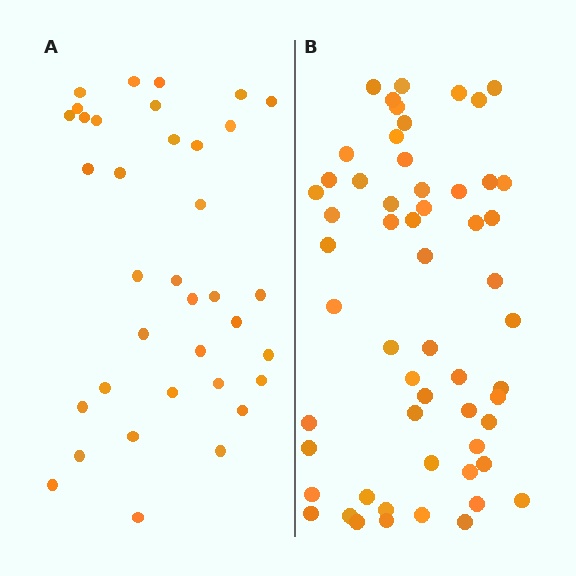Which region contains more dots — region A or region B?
Region B (the right region) has more dots.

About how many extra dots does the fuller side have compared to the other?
Region B has approximately 20 more dots than region A.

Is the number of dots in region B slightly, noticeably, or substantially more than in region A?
Region B has substantially more. The ratio is roughly 1.6 to 1.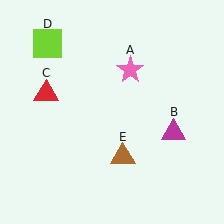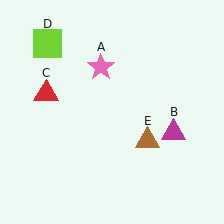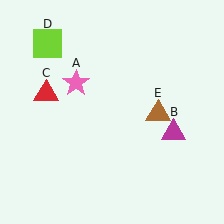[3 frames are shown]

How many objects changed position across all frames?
2 objects changed position: pink star (object A), brown triangle (object E).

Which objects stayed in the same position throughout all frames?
Magenta triangle (object B) and red triangle (object C) and lime square (object D) remained stationary.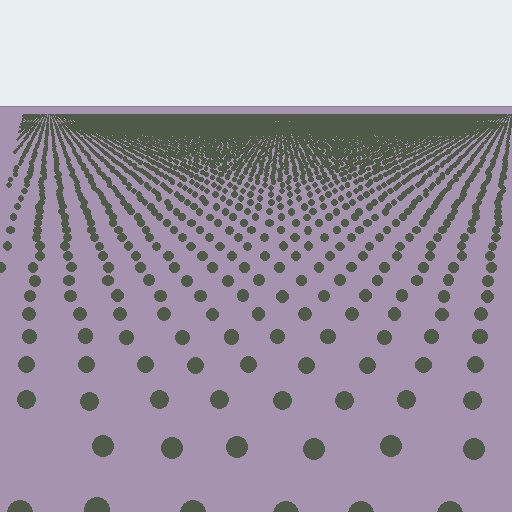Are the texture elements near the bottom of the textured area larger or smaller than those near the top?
Larger. Near the bottom, elements are closer to the viewer and appear at a bigger on-screen size.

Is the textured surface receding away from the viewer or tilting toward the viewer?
The surface is receding away from the viewer. Texture elements get smaller and denser toward the top.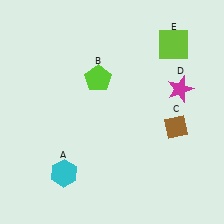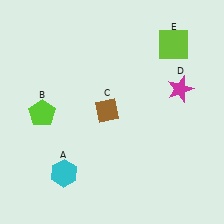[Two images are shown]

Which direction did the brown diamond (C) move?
The brown diamond (C) moved left.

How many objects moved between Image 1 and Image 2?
2 objects moved between the two images.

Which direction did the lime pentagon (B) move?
The lime pentagon (B) moved left.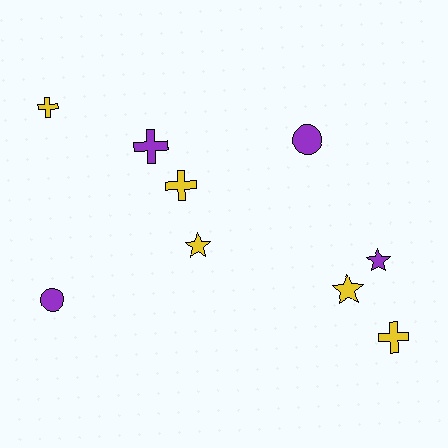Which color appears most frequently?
Yellow, with 5 objects.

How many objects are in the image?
There are 9 objects.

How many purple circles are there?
There are 2 purple circles.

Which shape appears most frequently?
Cross, with 4 objects.